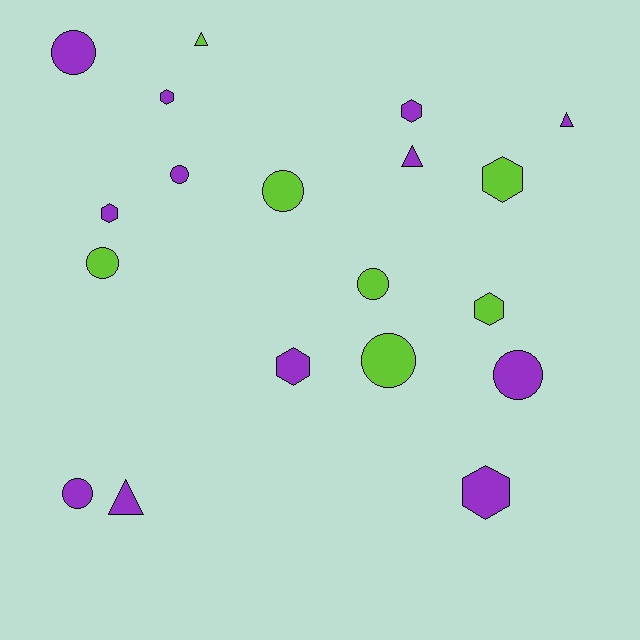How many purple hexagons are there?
There are 5 purple hexagons.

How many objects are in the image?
There are 19 objects.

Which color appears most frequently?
Purple, with 12 objects.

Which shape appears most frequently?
Circle, with 8 objects.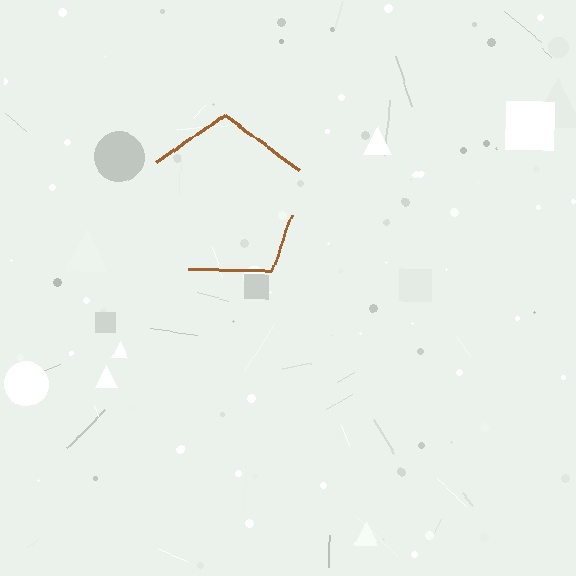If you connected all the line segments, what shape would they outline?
They would outline a pentagon.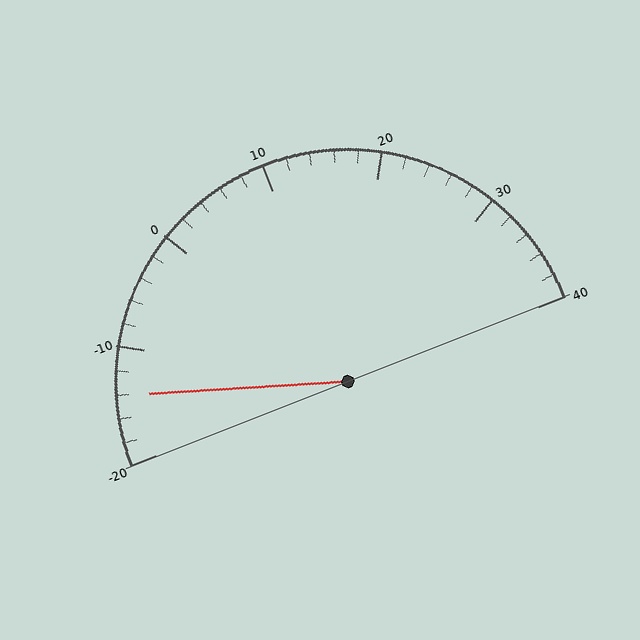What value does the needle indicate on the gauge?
The needle indicates approximately -14.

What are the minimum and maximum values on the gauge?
The gauge ranges from -20 to 40.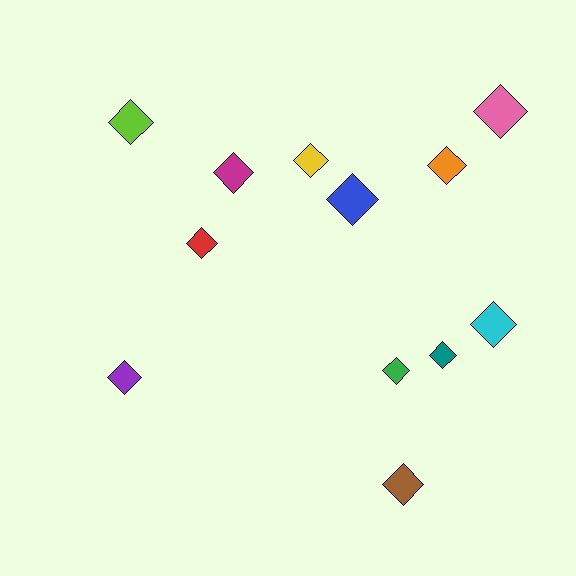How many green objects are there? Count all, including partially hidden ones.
There is 1 green object.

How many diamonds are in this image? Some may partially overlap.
There are 12 diamonds.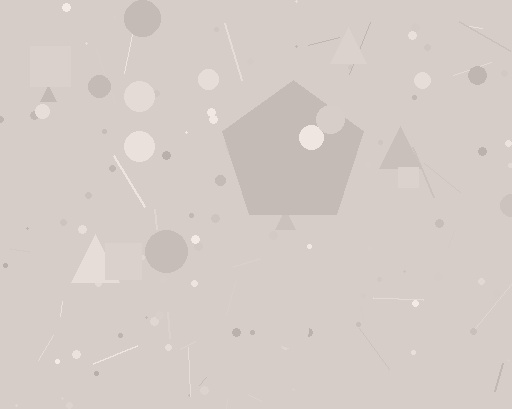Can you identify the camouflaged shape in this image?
The camouflaged shape is a pentagon.